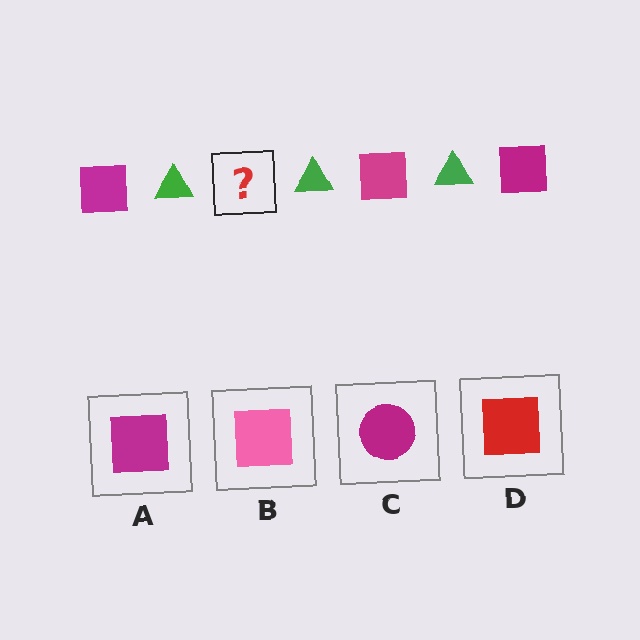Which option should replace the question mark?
Option A.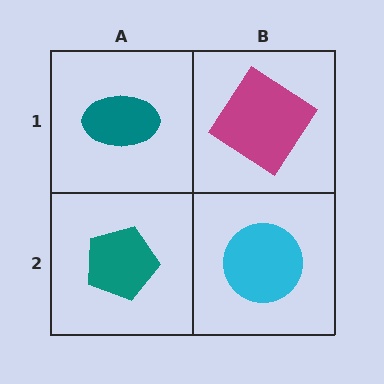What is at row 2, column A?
A teal pentagon.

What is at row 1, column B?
A magenta diamond.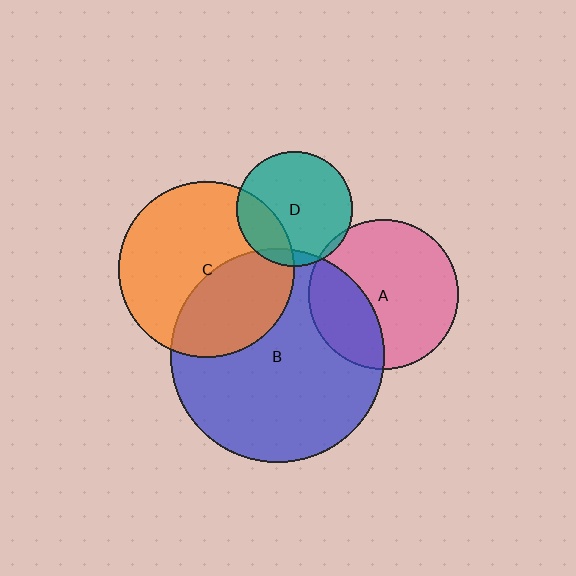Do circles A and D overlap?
Yes.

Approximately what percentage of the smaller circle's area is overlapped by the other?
Approximately 5%.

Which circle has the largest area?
Circle B (blue).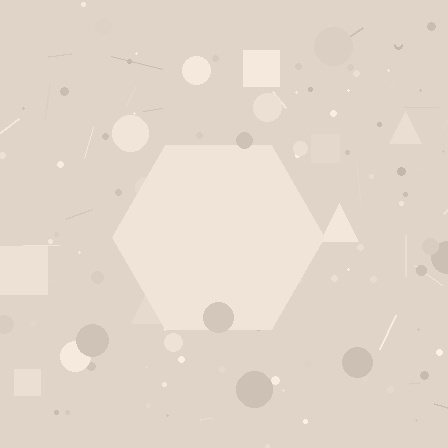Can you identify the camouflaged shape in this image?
The camouflaged shape is a hexagon.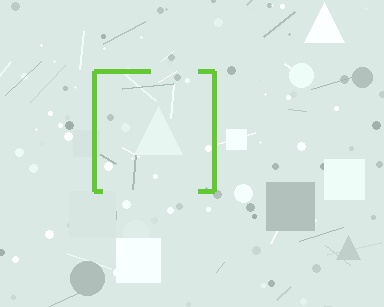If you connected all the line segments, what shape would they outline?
They would outline a square.